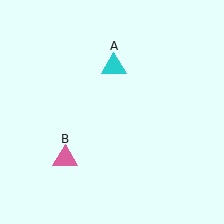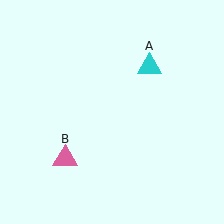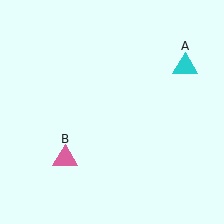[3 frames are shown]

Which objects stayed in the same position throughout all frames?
Pink triangle (object B) remained stationary.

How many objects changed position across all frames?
1 object changed position: cyan triangle (object A).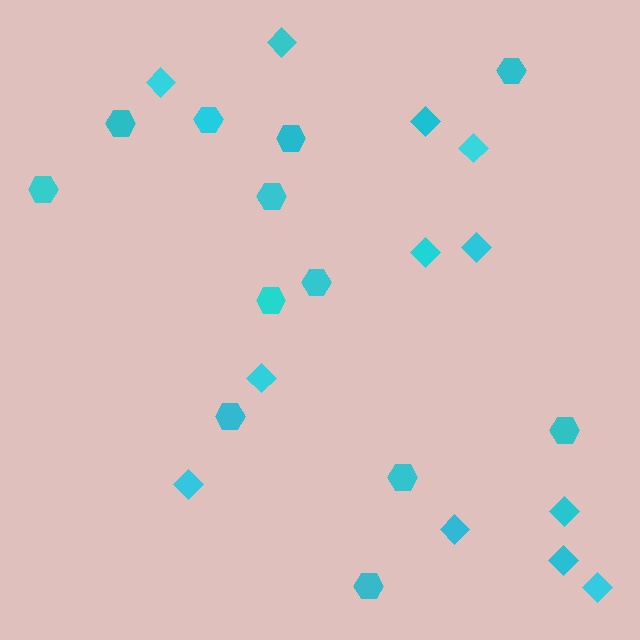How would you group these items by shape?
There are 2 groups: one group of hexagons (12) and one group of diamonds (12).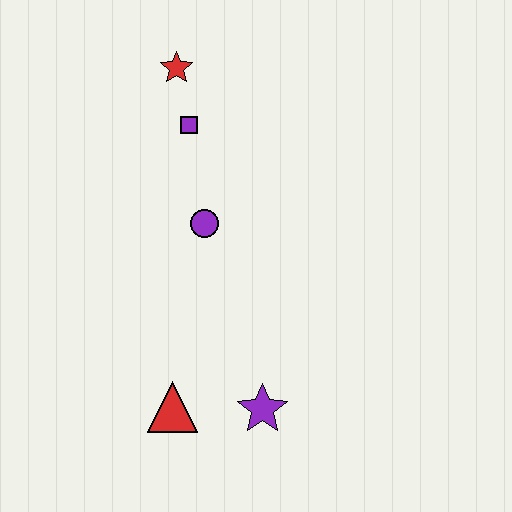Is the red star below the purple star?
No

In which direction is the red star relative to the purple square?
The red star is above the purple square.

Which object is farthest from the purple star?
The red star is farthest from the purple star.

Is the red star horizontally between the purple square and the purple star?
No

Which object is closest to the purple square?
The red star is closest to the purple square.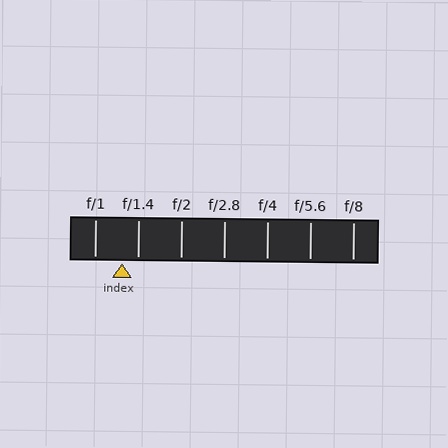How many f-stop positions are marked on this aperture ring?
There are 7 f-stop positions marked.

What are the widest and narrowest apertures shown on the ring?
The widest aperture shown is f/1 and the narrowest is f/8.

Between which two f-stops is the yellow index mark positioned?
The index mark is between f/1 and f/1.4.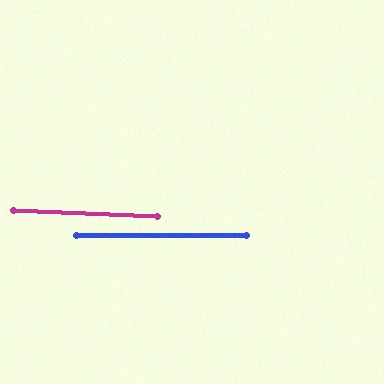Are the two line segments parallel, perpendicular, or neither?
Parallel — their directions differ by only 2.0°.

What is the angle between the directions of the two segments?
Approximately 2 degrees.